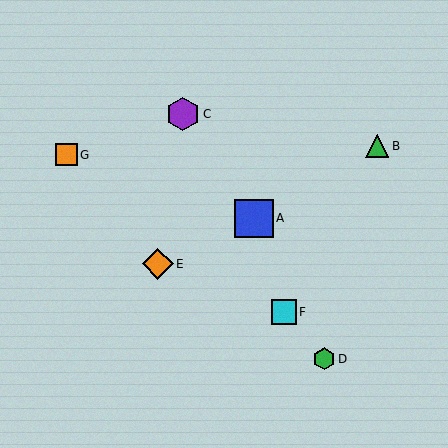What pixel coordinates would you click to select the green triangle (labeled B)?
Click at (377, 146) to select the green triangle B.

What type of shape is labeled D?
Shape D is a green hexagon.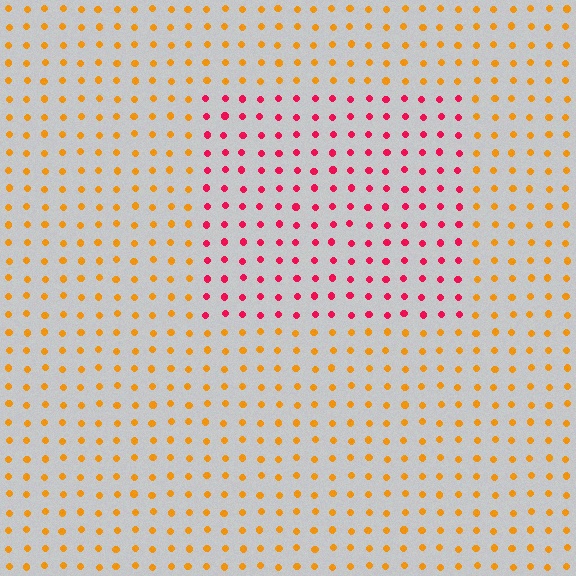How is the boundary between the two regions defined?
The boundary is defined purely by a slight shift in hue (about 54 degrees). Spacing, size, and orientation are identical on both sides.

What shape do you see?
I see a rectangle.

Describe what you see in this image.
The image is filled with small orange elements in a uniform arrangement. A rectangle-shaped region is visible where the elements are tinted to a slightly different hue, forming a subtle color boundary.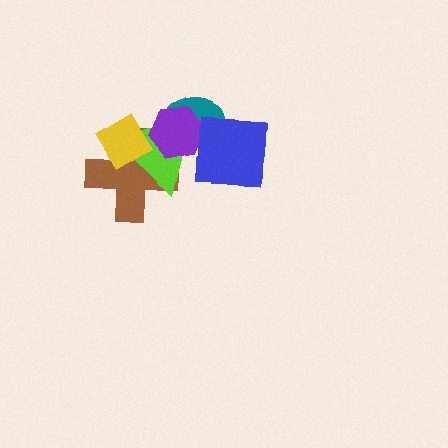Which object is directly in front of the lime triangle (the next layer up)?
The teal ellipse is directly in front of the lime triangle.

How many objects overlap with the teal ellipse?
3 objects overlap with the teal ellipse.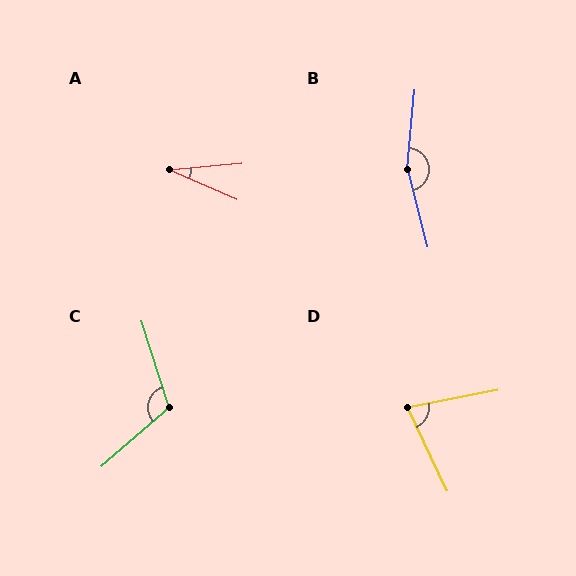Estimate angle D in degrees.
Approximately 76 degrees.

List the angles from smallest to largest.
A (29°), D (76°), C (114°), B (161°).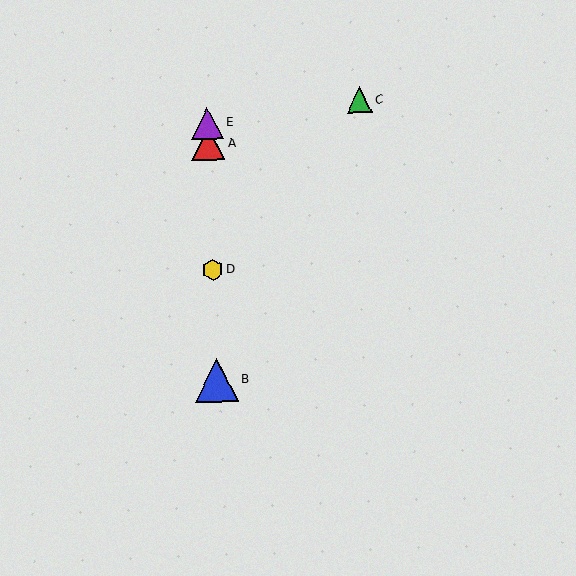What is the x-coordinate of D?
Object D is at x≈213.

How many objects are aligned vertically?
4 objects (A, B, D, E) are aligned vertically.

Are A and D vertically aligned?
Yes, both are at x≈208.